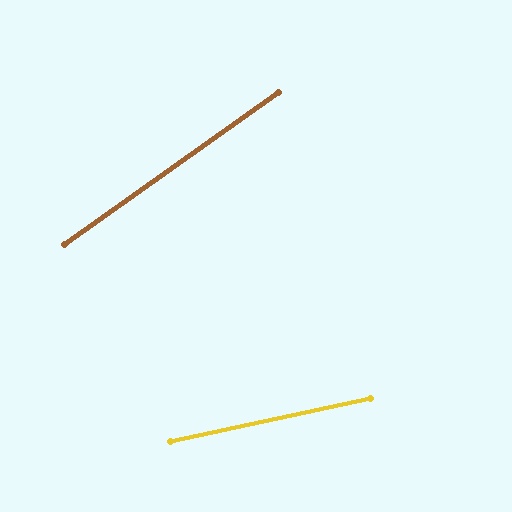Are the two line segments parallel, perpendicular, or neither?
Neither parallel nor perpendicular — they differ by about 23°.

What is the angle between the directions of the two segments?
Approximately 23 degrees.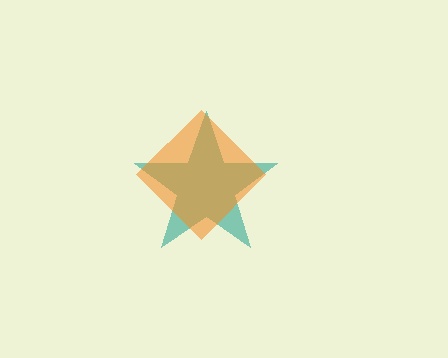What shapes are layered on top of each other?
The layered shapes are: a teal star, an orange diamond.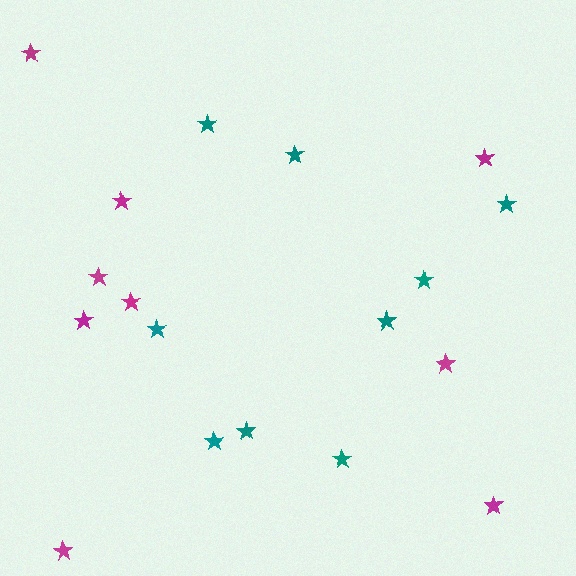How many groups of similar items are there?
There are 2 groups: one group of teal stars (9) and one group of magenta stars (9).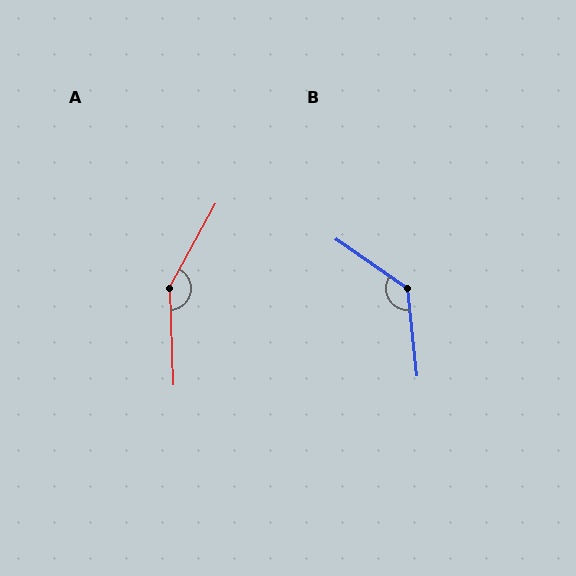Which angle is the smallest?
B, at approximately 131 degrees.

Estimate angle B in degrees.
Approximately 131 degrees.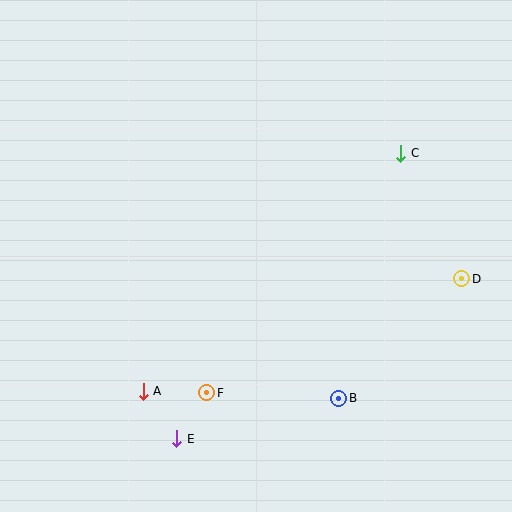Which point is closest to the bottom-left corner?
Point A is closest to the bottom-left corner.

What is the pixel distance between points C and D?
The distance between C and D is 140 pixels.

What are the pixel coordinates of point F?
Point F is at (207, 393).